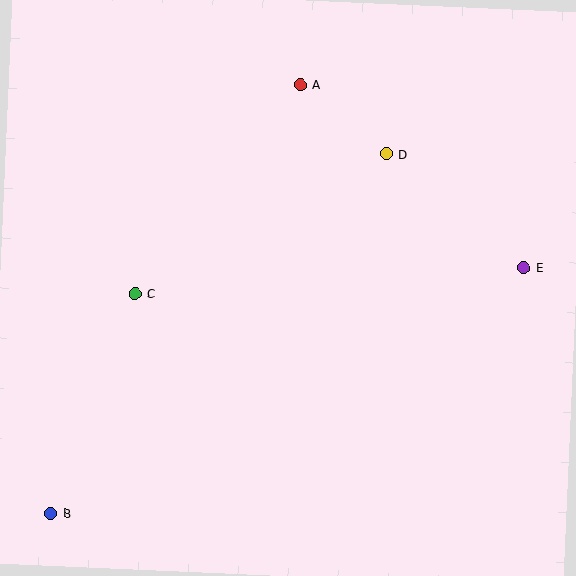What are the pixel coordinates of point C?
Point C is at (135, 294).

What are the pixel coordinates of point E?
Point E is at (524, 268).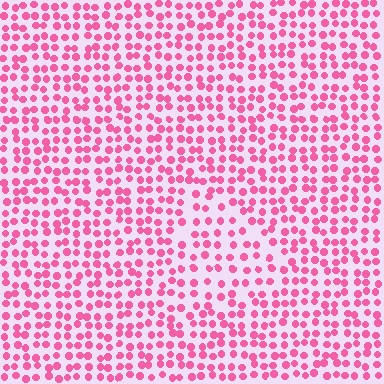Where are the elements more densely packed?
The elements are more densely packed outside the triangle boundary.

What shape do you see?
I see a triangle.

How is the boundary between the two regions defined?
The boundary is defined by a change in element density (approximately 1.5x ratio). All elements are the same color, size, and shape.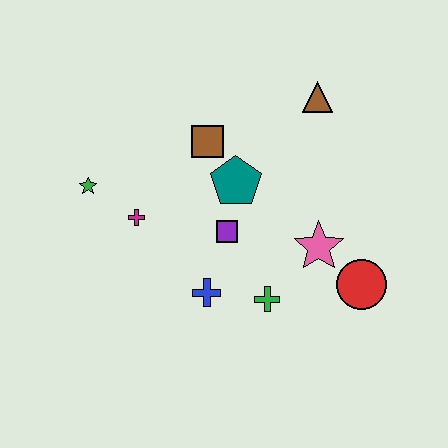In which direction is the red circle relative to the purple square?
The red circle is to the right of the purple square.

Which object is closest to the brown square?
The teal pentagon is closest to the brown square.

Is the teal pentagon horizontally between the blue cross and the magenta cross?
No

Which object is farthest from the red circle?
The green star is farthest from the red circle.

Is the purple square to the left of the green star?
No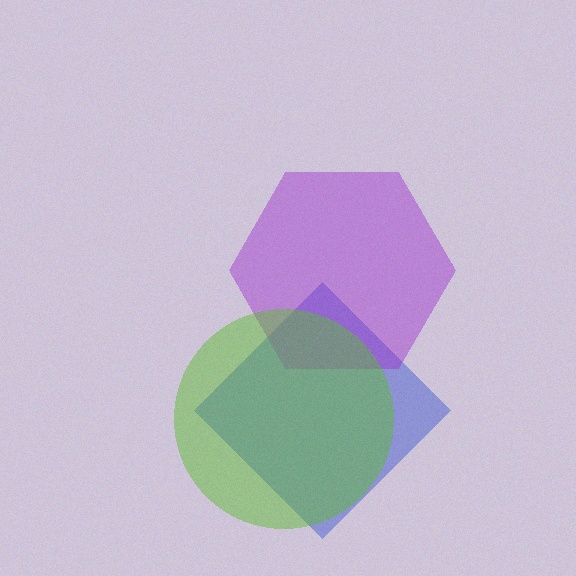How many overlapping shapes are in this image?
There are 3 overlapping shapes in the image.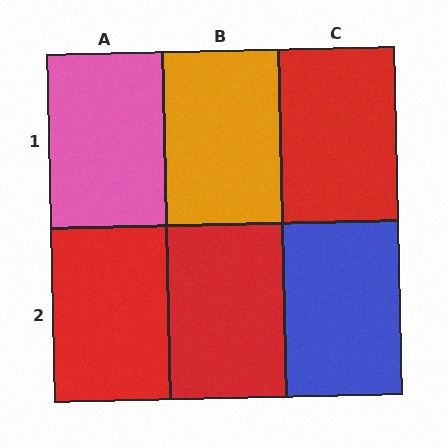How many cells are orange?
1 cell is orange.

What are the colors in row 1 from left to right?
Pink, orange, red.